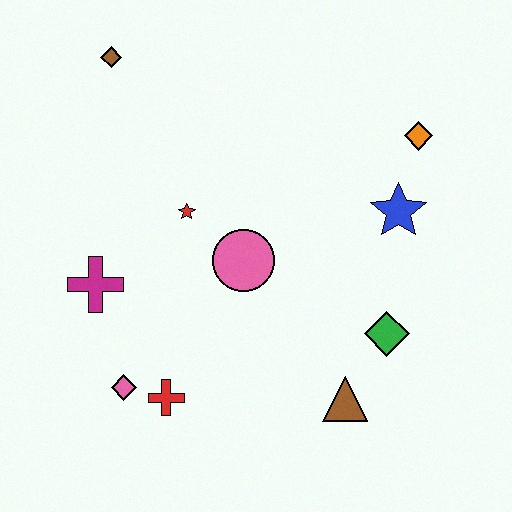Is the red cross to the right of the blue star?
No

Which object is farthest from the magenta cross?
The orange diamond is farthest from the magenta cross.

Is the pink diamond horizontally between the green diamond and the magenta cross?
Yes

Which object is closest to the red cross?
The pink diamond is closest to the red cross.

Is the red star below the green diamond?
No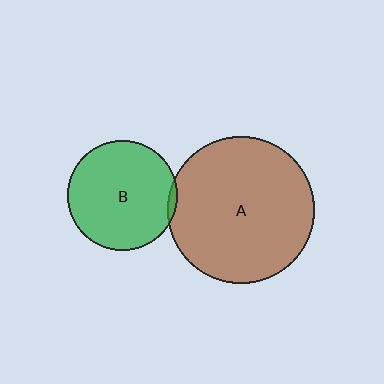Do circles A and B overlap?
Yes.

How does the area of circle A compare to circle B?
Approximately 1.8 times.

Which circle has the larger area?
Circle A (brown).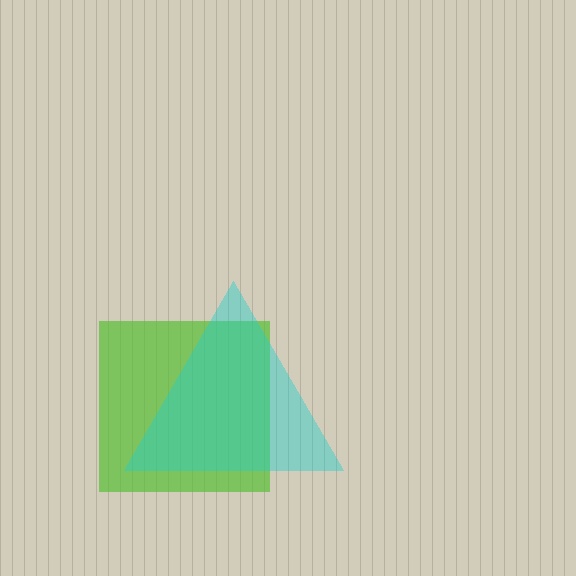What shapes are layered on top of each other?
The layered shapes are: a lime square, a cyan triangle.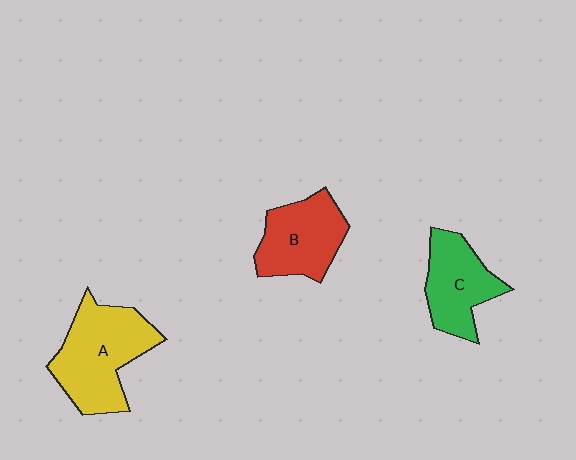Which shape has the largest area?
Shape A (yellow).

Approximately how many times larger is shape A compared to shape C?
Approximately 1.4 times.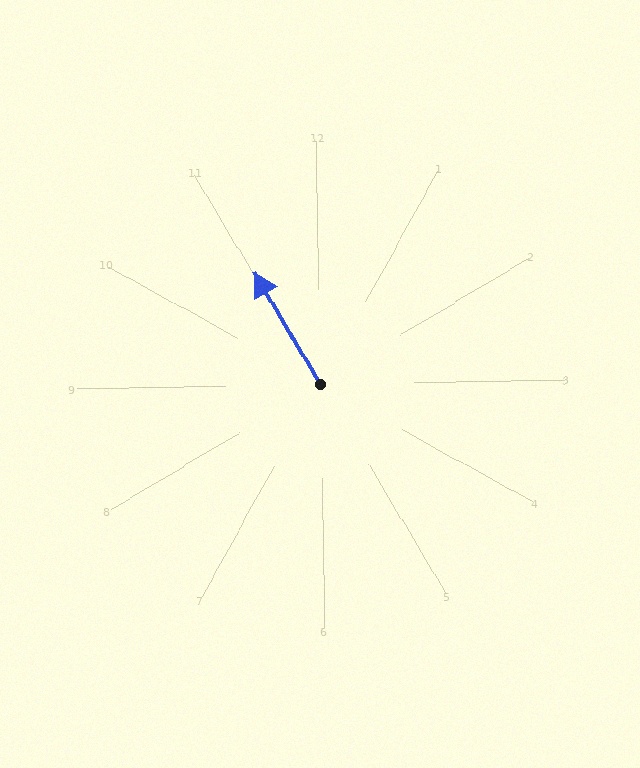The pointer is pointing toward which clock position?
Roughly 11 o'clock.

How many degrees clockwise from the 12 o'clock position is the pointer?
Approximately 331 degrees.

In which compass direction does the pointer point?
Northwest.